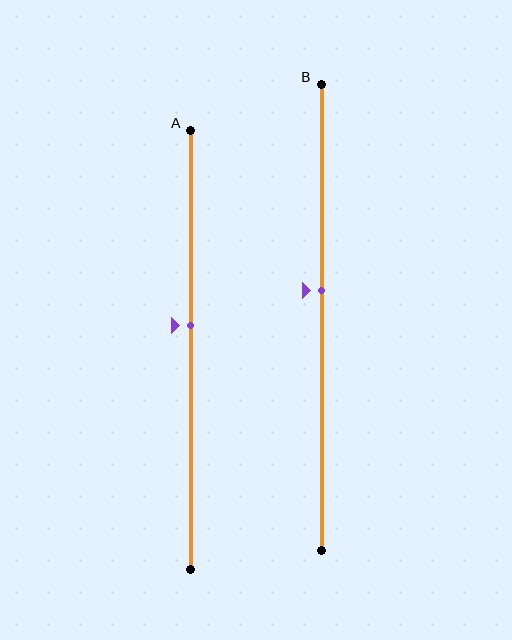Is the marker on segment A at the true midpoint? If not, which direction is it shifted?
No, the marker on segment A is shifted upward by about 6% of the segment length.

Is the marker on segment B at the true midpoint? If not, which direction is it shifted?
No, the marker on segment B is shifted upward by about 6% of the segment length.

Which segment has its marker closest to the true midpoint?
Segment A has its marker closest to the true midpoint.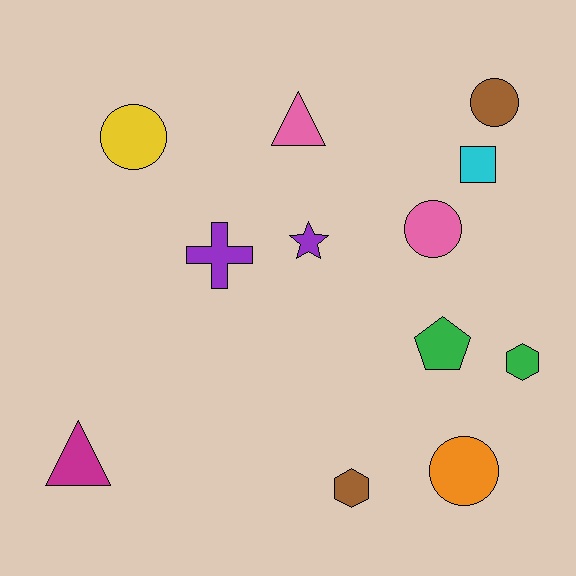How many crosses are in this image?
There is 1 cross.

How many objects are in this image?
There are 12 objects.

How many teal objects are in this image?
There are no teal objects.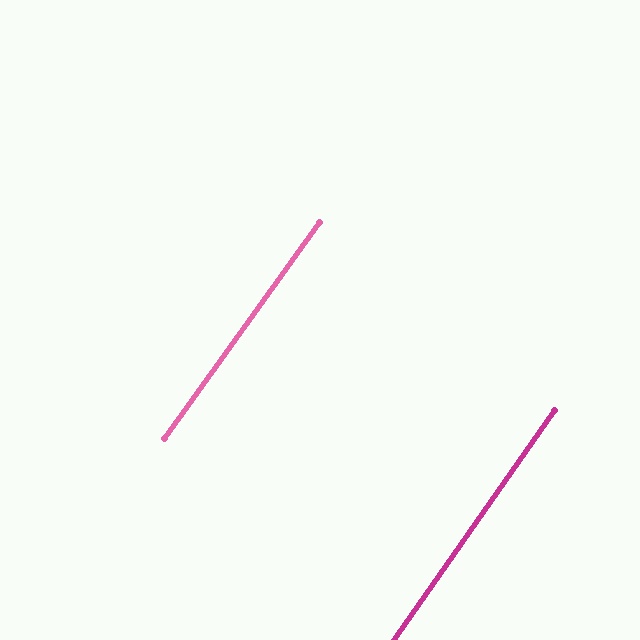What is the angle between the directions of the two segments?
Approximately 1 degree.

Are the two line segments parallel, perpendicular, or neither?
Parallel — their directions differ by only 0.7°.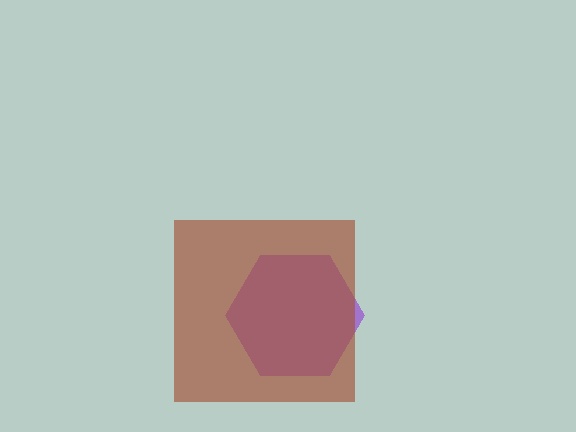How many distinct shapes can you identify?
There are 2 distinct shapes: a purple hexagon, a brown square.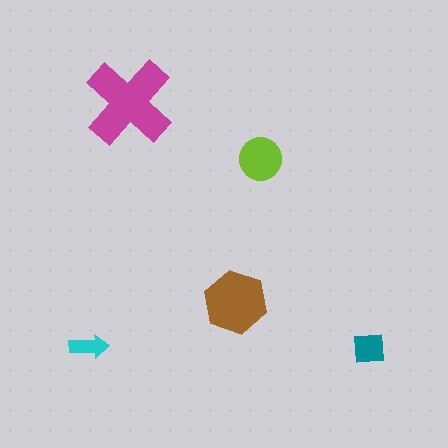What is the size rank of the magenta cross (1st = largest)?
1st.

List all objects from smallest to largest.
The cyan arrow, the teal square, the lime circle, the brown hexagon, the magenta cross.